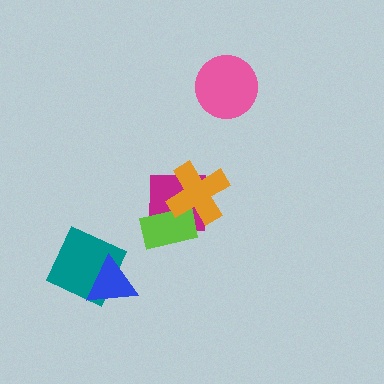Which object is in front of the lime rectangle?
The orange cross is in front of the lime rectangle.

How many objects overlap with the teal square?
1 object overlaps with the teal square.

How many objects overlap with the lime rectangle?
2 objects overlap with the lime rectangle.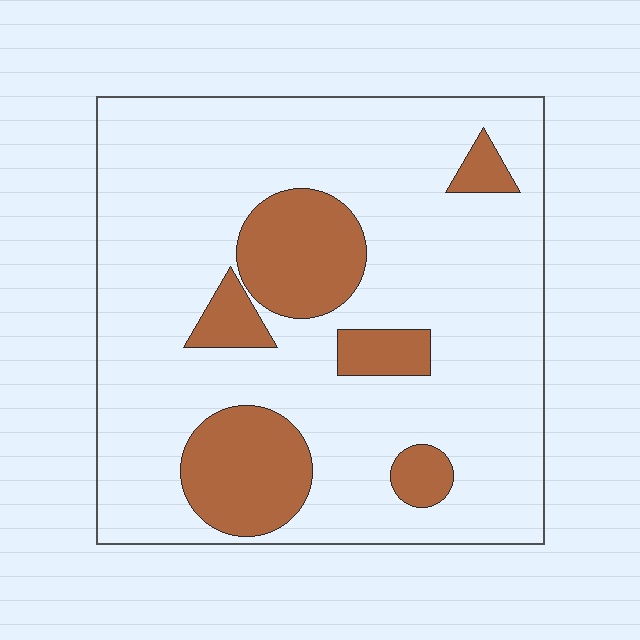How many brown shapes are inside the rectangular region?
6.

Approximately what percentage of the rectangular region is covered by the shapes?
Approximately 20%.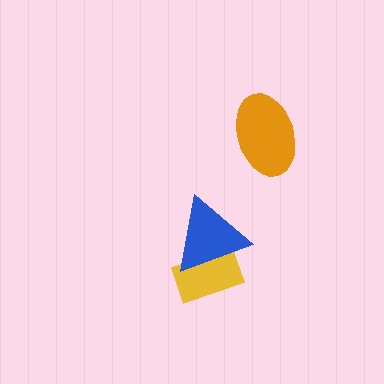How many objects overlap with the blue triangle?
1 object overlaps with the blue triangle.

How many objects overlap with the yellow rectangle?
1 object overlaps with the yellow rectangle.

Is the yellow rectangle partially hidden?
Yes, it is partially covered by another shape.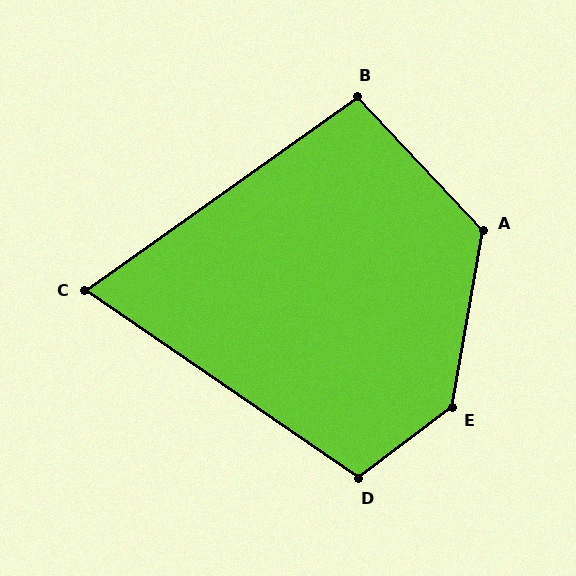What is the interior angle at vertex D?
Approximately 108 degrees (obtuse).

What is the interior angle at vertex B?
Approximately 98 degrees (obtuse).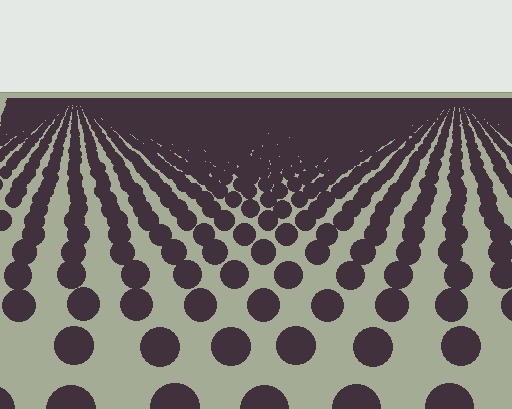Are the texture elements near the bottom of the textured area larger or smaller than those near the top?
Larger. Near the bottom, elements are closer to the viewer and appear at a bigger on-screen size.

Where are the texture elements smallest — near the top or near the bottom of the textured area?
Near the top.